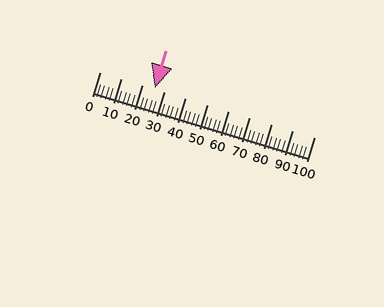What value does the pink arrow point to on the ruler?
The pink arrow points to approximately 26.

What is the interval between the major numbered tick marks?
The major tick marks are spaced 10 units apart.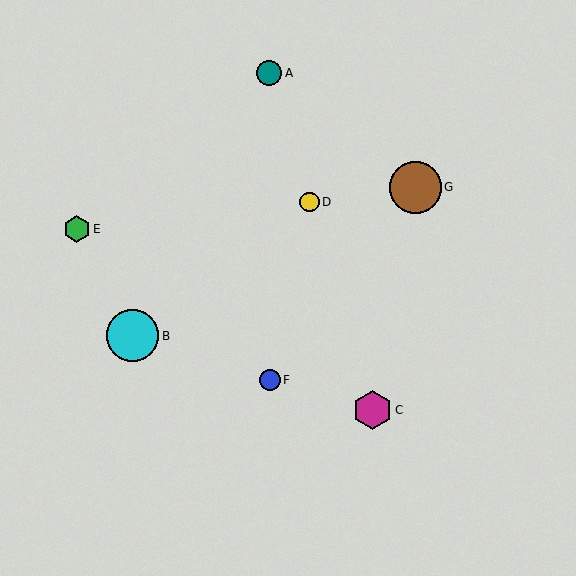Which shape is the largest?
The cyan circle (labeled B) is the largest.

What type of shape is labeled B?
Shape B is a cyan circle.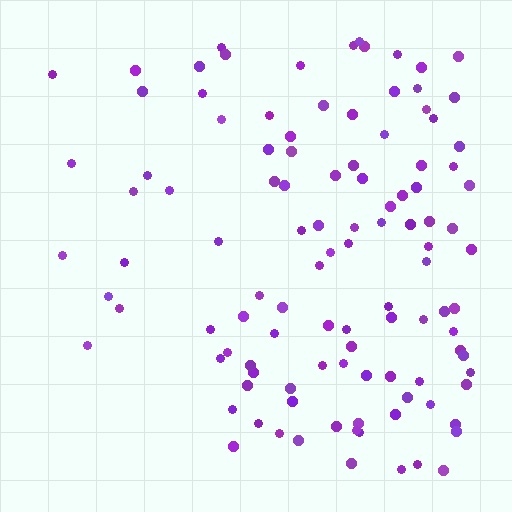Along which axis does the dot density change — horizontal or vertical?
Horizontal.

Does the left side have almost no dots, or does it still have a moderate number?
Still a moderate number, just noticeably fewer than the right.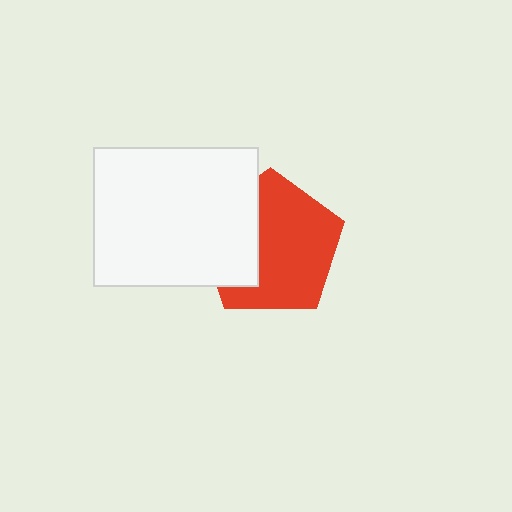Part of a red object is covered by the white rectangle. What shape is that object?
It is a pentagon.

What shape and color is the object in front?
The object in front is a white rectangle.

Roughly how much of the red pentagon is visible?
Most of it is visible (roughly 66%).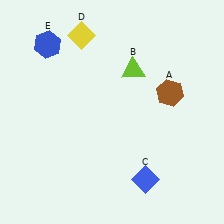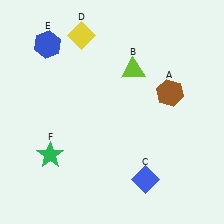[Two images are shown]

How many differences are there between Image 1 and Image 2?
There is 1 difference between the two images.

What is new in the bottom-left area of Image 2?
A green star (F) was added in the bottom-left area of Image 2.